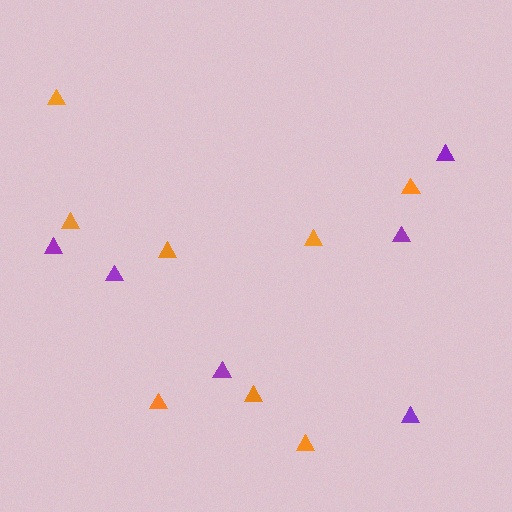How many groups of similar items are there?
There are 2 groups: one group of orange triangles (8) and one group of purple triangles (6).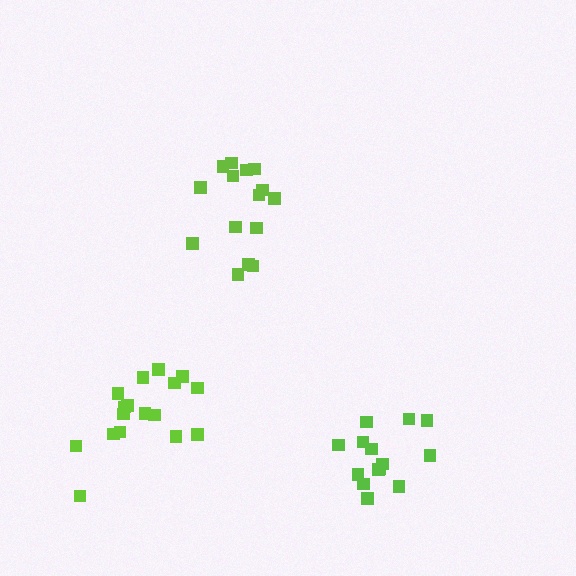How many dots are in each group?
Group 1: 15 dots, Group 2: 17 dots, Group 3: 14 dots (46 total).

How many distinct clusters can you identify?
There are 3 distinct clusters.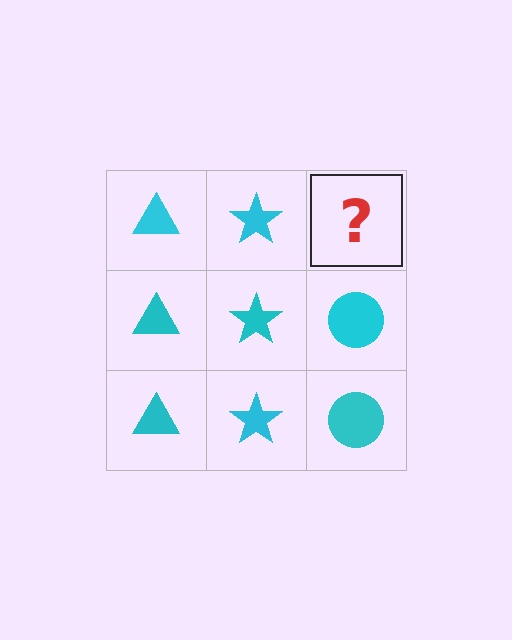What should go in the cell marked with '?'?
The missing cell should contain a cyan circle.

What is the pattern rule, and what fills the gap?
The rule is that each column has a consistent shape. The gap should be filled with a cyan circle.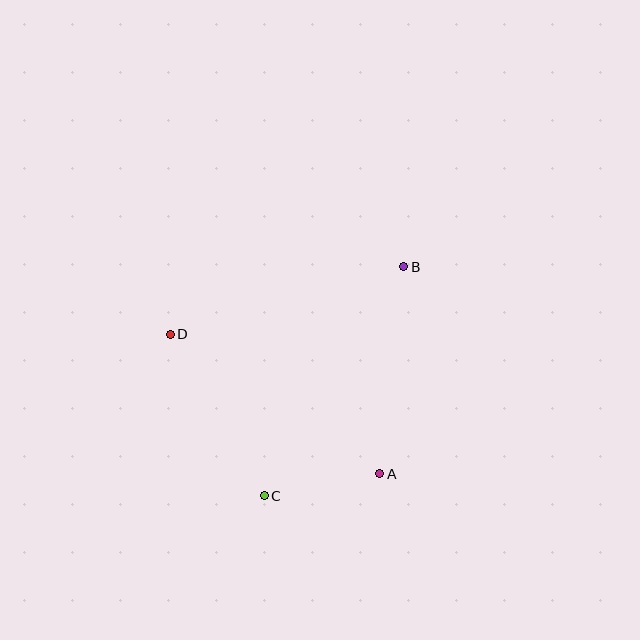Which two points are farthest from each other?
Points B and C are farthest from each other.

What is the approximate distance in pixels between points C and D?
The distance between C and D is approximately 187 pixels.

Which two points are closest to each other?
Points A and C are closest to each other.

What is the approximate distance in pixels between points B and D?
The distance between B and D is approximately 243 pixels.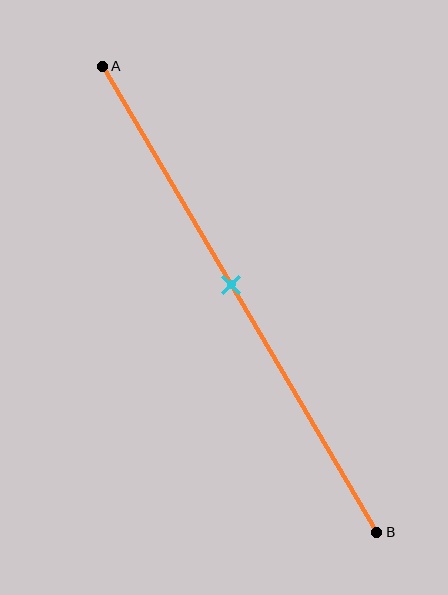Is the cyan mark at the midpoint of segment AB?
No, the mark is at about 45% from A, not at the 50% midpoint.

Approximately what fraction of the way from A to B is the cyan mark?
The cyan mark is approximately 45% of the way from A to B.